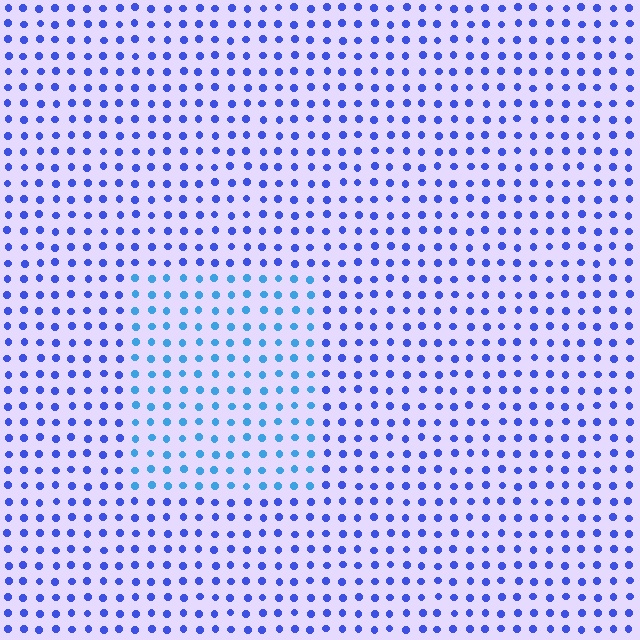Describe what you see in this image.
The image is filled with small blue elements in a uniform arrangement. A rectangle-shaped region is visible where the elements are tinted to a slightly different hue, forming a subtle color boundary.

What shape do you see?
I see a rectangle.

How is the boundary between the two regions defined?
The boundary is defined purely by a slight shift in hue (about 30 degrees). Spacing, size, and orientation are identical on both sides.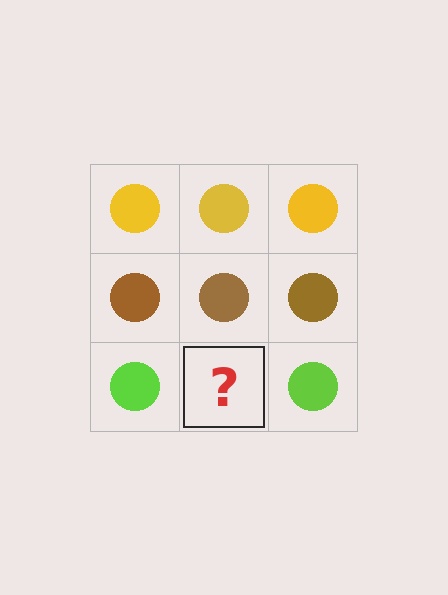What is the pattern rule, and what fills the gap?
The rule is that each row has a consistent color. The gap should be filled with a lime circle.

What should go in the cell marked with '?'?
The missing cell should contain a lime circle.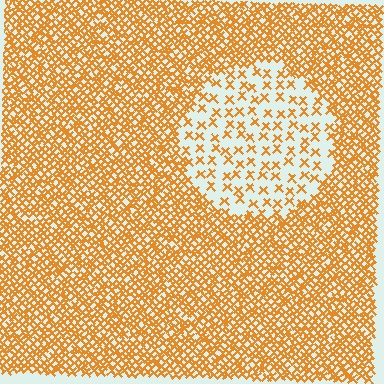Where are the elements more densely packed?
The elements are more densely packed outside the circle boundary.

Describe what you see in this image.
The image contains small orange elements arranged at two different densities. A circle-shaped region is visible where the elements are less densely packed than the surrounding area.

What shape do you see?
I see a circle.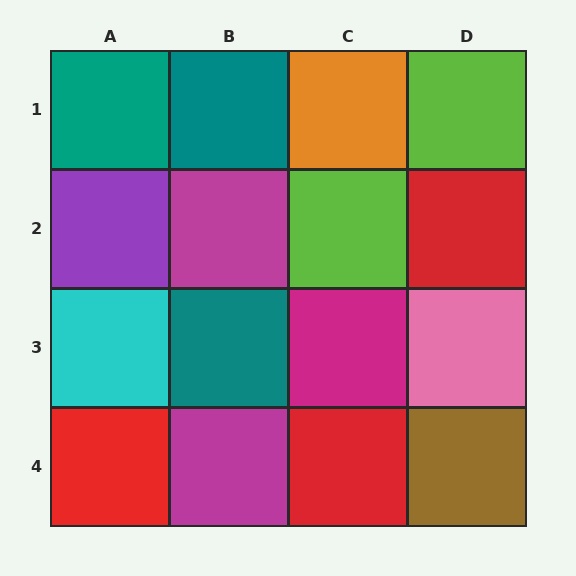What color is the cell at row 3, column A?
Cyan.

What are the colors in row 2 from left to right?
Purple, magenta, lime, red.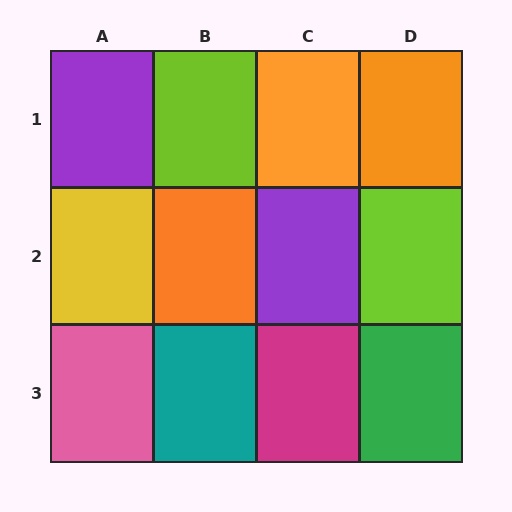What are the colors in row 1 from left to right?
Purple, lime, orange, orange.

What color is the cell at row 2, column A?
Yellow.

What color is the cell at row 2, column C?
Purple.